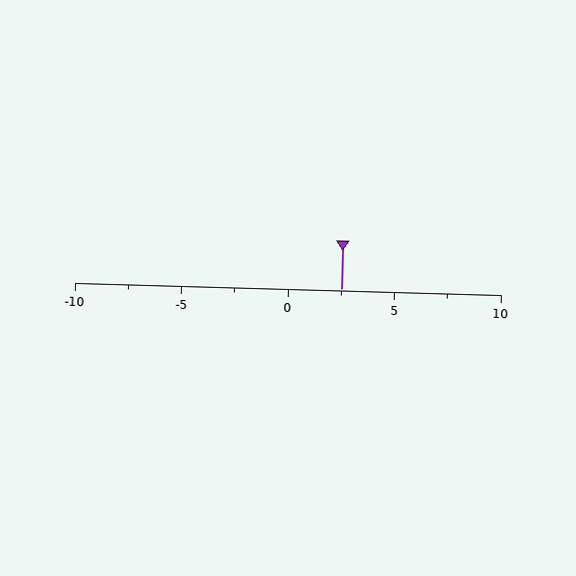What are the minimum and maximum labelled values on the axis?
The axis runs from -10 to 10.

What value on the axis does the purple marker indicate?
The marker indicates approximately 2.5.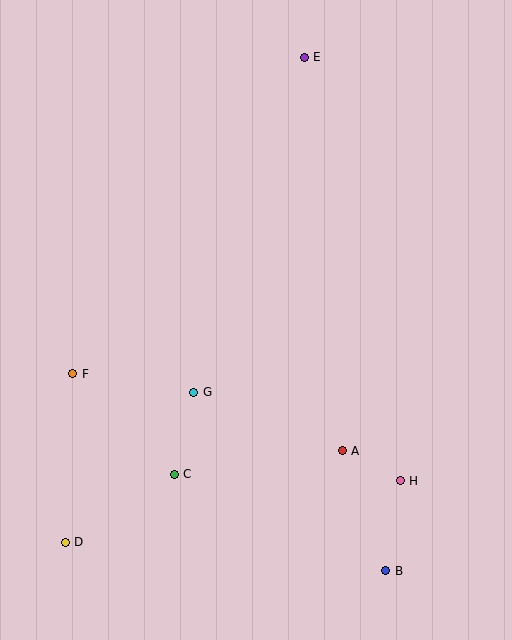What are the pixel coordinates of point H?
Point H is at (400, 481).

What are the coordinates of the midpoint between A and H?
The midpoint between A and H is at (371, 466).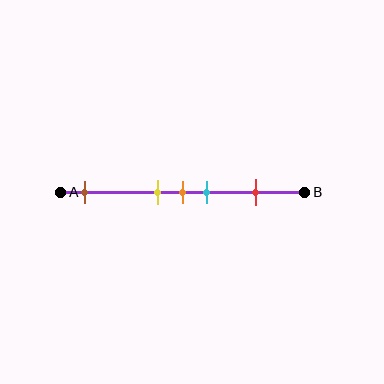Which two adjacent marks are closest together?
The yellow and orange marks are the closest adjacent pair.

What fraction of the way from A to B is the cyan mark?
The cyan mark is approximately 60% (0.6) of the way from A to B.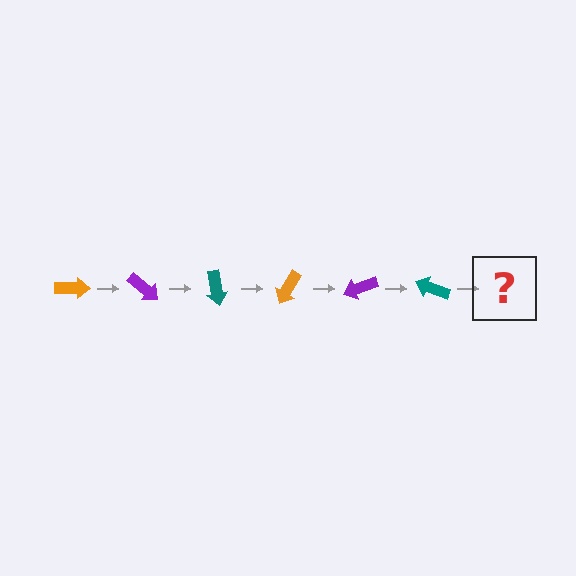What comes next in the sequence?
The next element should be an orange arrow, rotated 240 degrees from the start.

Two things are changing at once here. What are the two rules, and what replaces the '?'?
The two rules are that it rotates 40 degrees each step and the color cycles through orange, purple, and teal. The '?' should be an orange arrow, rotated 240 degrees from the start.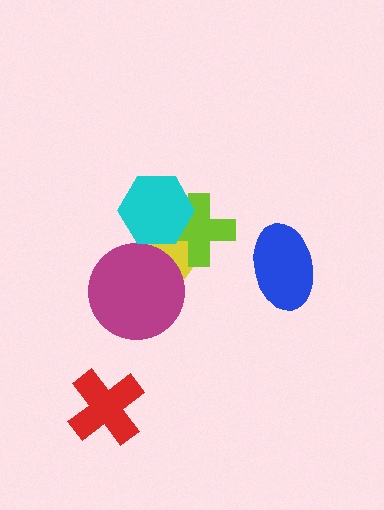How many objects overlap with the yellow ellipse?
3 objects overlap with the yellow ellipse.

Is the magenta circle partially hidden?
No, no other shape covers it.